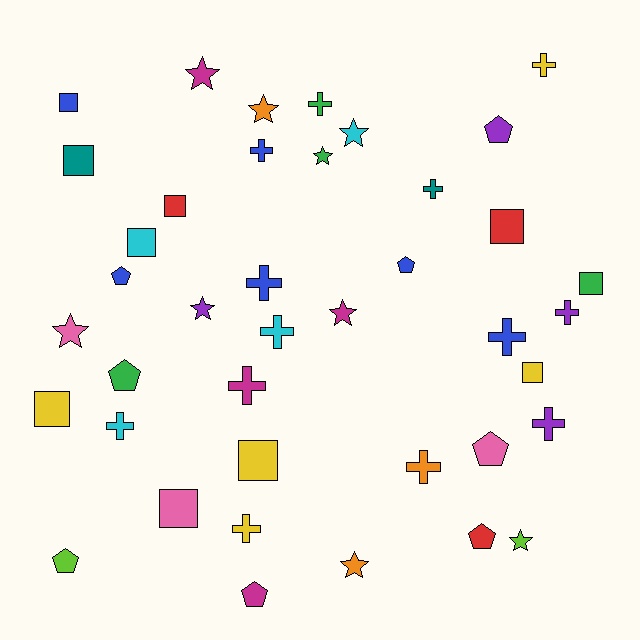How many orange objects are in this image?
There are 3 orange objects.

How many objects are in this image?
There are 40 objects.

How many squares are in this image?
There are 10 squares.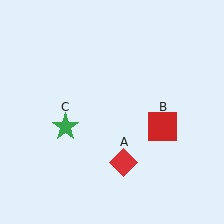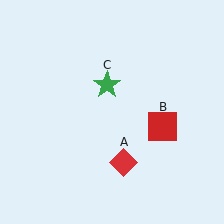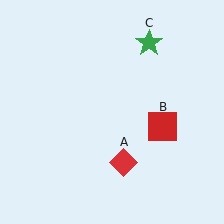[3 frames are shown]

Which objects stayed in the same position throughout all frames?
Red diamond (object A) and red square (object B) remained stationary.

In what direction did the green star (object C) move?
The green star (object C) moved up and to the right.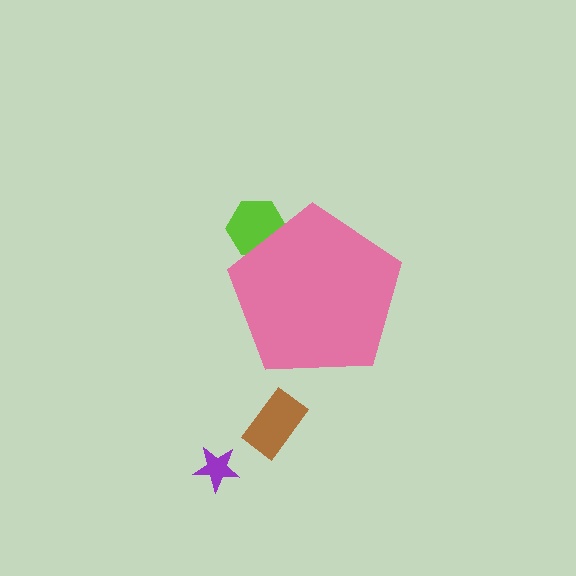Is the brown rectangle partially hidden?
No, the brown rectangle is fully visible.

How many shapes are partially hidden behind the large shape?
1 shape is partially hidden.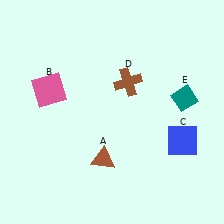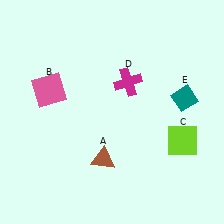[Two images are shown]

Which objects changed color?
C changed from blue to lime. D changed from brown to magenta.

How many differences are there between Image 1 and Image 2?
There are 2 differences between the two images.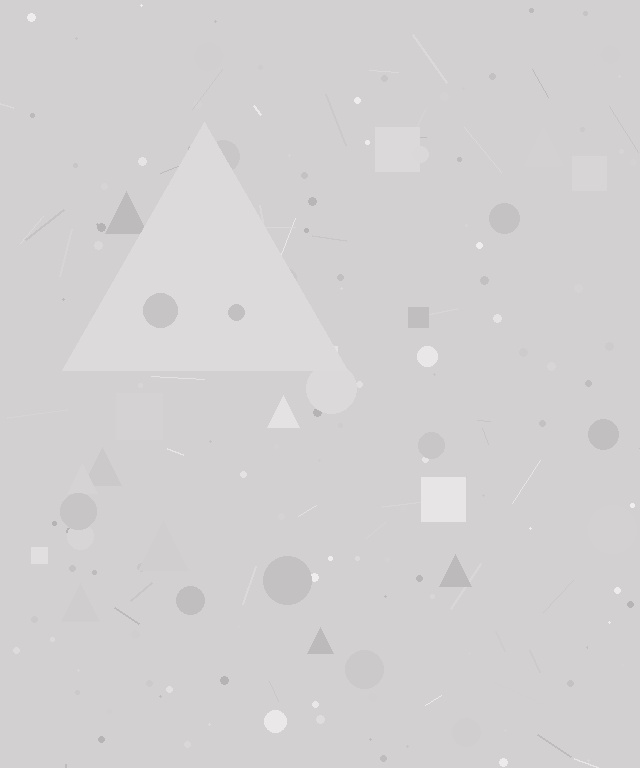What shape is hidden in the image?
A triangle is hidden in the image.